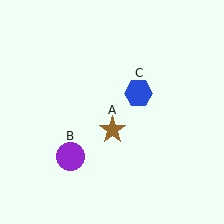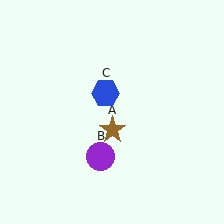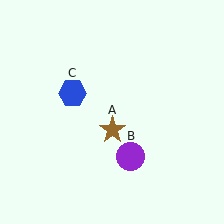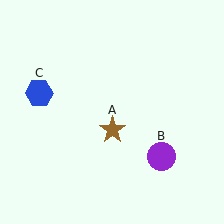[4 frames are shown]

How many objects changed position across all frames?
2 objects changed position: purple circle (object B), blue hexagon (object C).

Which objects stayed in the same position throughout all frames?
Brown star (object A) remained stationary.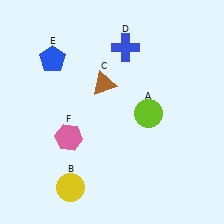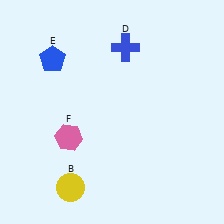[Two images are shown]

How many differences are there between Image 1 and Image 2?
There are 2 differences between the two images.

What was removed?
The brown triangle (C), the lime circle (A) were removed in Image 2.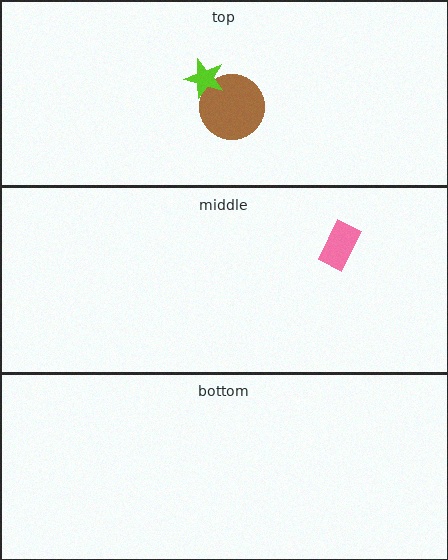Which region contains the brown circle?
The top region.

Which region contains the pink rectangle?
The middle region.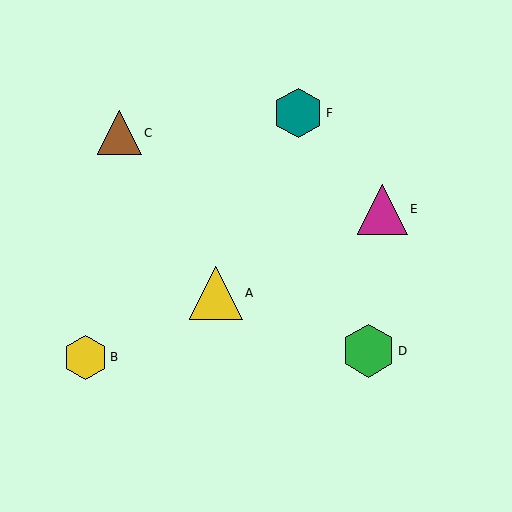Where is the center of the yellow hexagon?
The center of the yellow hexagon is at (85, 357).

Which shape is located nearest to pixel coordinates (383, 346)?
The green hexagon (labeled D) at (369, 351) is nearest to that location.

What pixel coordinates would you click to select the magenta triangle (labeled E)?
Click at (382, 209) to select the magenta triangle E.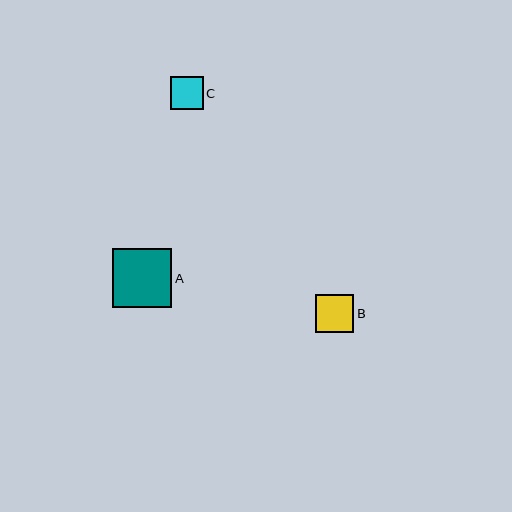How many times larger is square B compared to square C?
Square B is approximately 1.1 times the size of square C.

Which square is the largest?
Square A is the largest with a size of approximately 59 pixels.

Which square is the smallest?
Square C is the smallest with a size of approximately 33 pixels.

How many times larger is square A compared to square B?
Square A is approximately 1.6 times the size of square B.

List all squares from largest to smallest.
From largest to smallest: A, B, C.